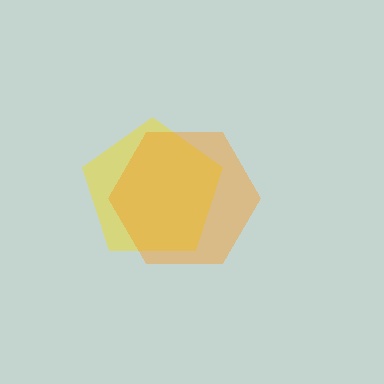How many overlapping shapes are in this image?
There are 2 overlapping shapes in the image.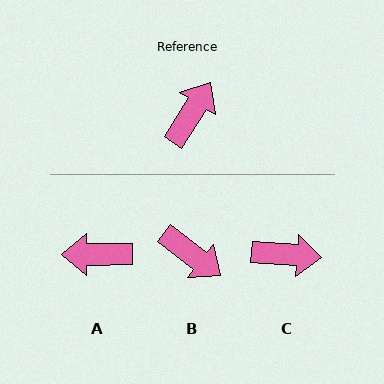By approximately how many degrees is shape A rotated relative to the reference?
Approximately 123 degrees counter-clockwise.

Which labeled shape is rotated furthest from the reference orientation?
A, about 123 degrees away.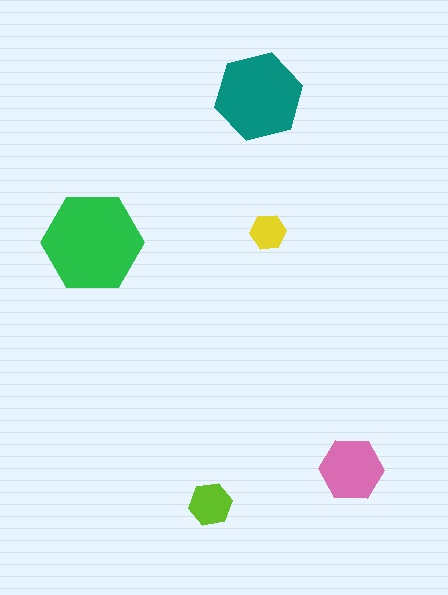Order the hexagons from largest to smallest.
the green one, the teal one, the pink one, the lime one, the yellow one.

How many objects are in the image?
There are 5 objects in the image.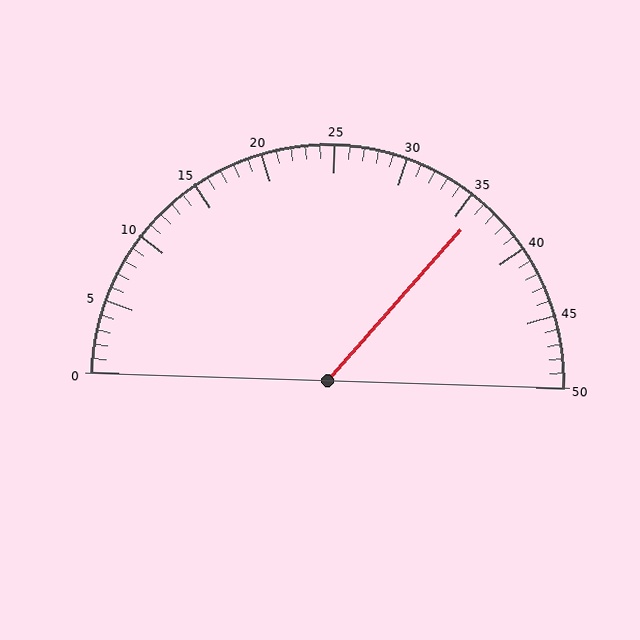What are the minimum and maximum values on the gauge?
The gauge ranges from 0 to 50.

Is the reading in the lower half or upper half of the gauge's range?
The reading is in the upper half of the range (0 to 50).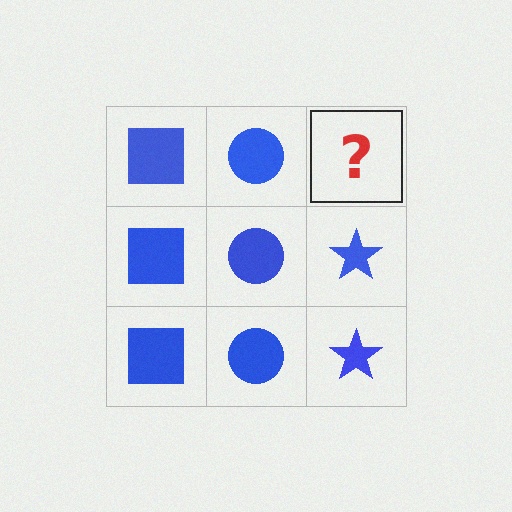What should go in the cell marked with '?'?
The missing cell should contain a blue star.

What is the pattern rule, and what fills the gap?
The rule is that each column has a consistent shape. The gap should be filled with a blue star.